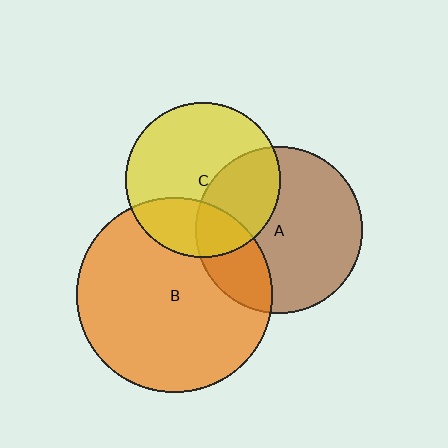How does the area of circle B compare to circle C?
Approximately 1.6 times.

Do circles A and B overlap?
Yes.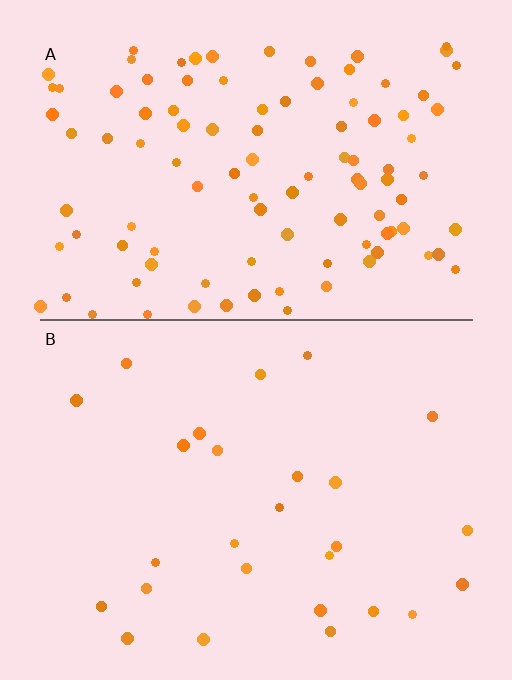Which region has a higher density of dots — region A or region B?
A (the top).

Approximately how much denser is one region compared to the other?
Approximately 4.0× — region A over region B.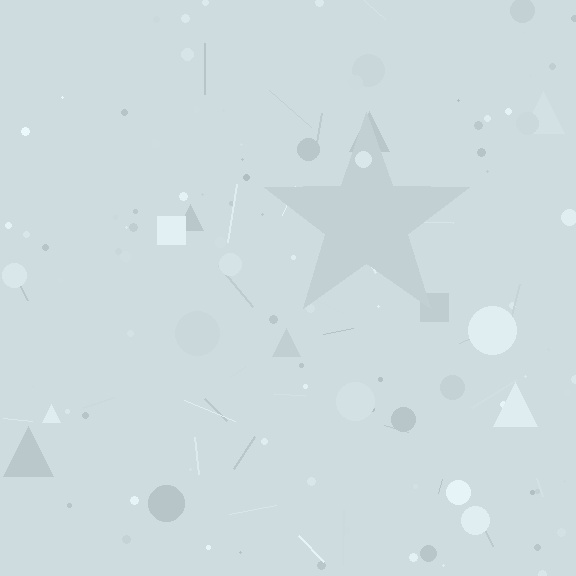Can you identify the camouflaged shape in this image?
The camouflaged shape is a star.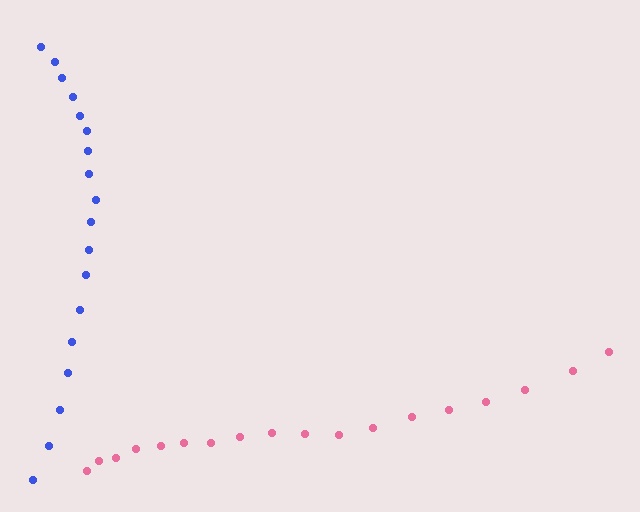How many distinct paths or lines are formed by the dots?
There are 2 distinct paths.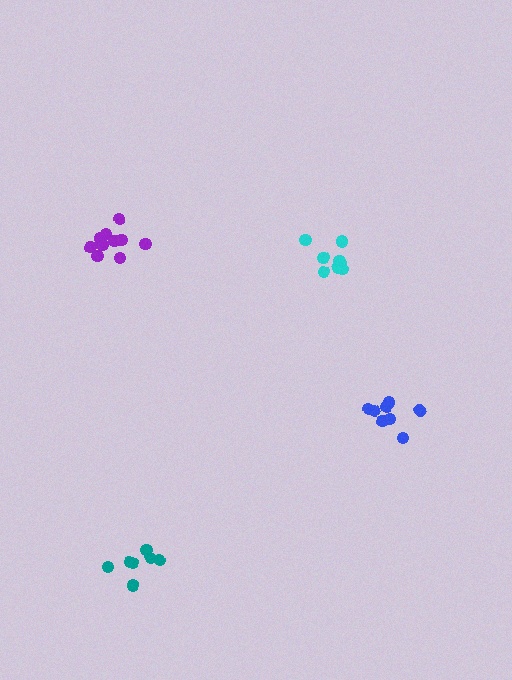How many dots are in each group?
Group 1: 8 dots, Group 2: 10 dots, Group 3: 7 dots, Group 4: 10 dots (35 total).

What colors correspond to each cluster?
The clusters are colored: blue, cyan, teal, purple.